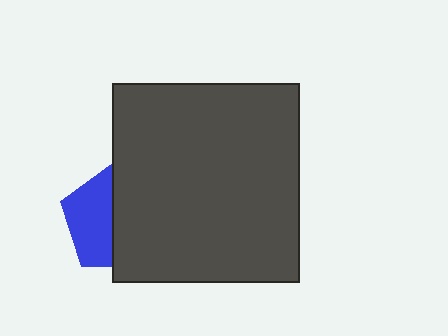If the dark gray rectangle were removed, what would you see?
You would see the complete blue pentagon.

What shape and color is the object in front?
The object in front is a dark gray rectangle.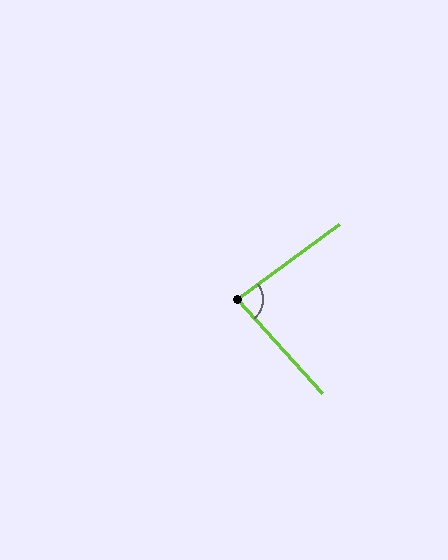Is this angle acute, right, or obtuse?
It is acute.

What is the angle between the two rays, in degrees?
Approximately 84 degrees.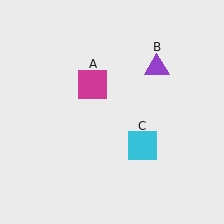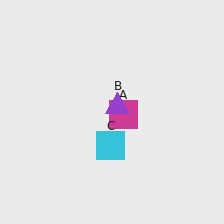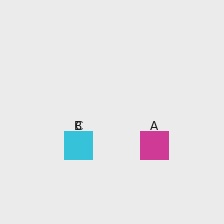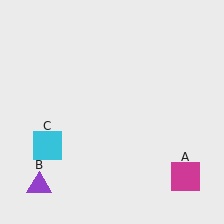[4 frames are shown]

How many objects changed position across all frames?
3 objects changed position: magenta square (object A), purple triangle (object B), cyan square (object C).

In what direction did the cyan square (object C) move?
The cyan square (object C) moved left.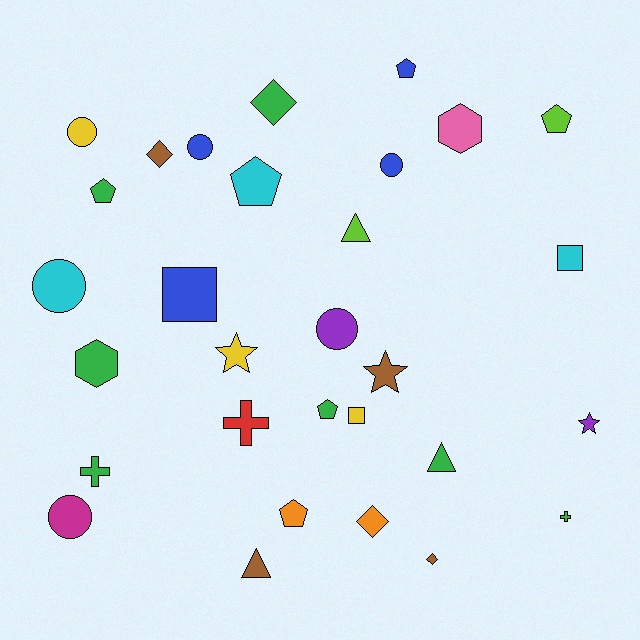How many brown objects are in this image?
There are 4 brown objects.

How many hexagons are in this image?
There are 2 hexagons.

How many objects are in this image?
There are 30 objects.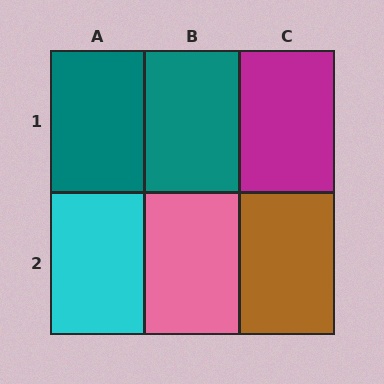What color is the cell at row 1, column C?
Magenta.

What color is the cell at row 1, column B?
Teal.